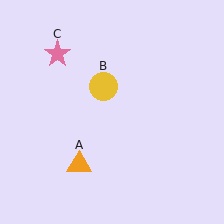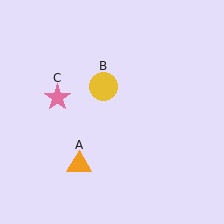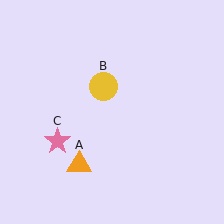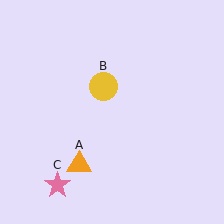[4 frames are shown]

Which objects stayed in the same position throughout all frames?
Orange triangle (object A) and yellow circle (object B) remained stationary.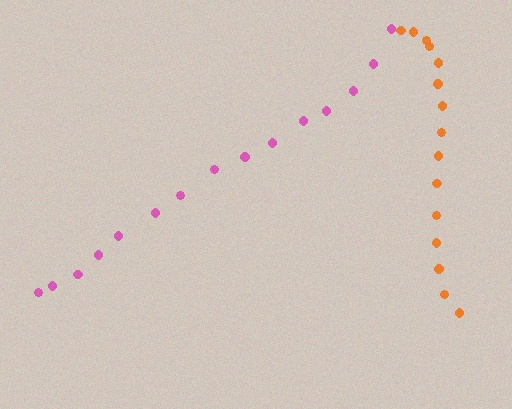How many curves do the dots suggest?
There are 2 distinct paths.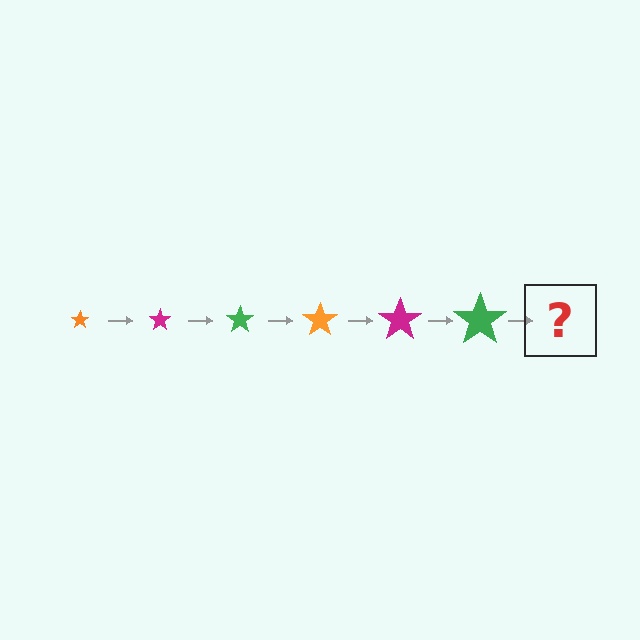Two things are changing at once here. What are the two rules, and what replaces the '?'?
The two rules are that the star grows larger each step and the color cycles through orange, magenta, and green. The '?' should be an orange star, larger than the previous one.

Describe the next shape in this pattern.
It should be an orange star, larger than the previous one.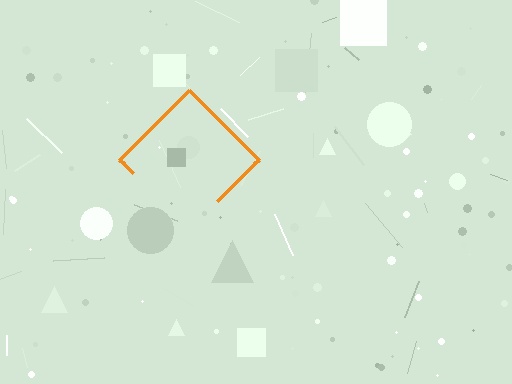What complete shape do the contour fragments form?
The contour fragments form a diamond.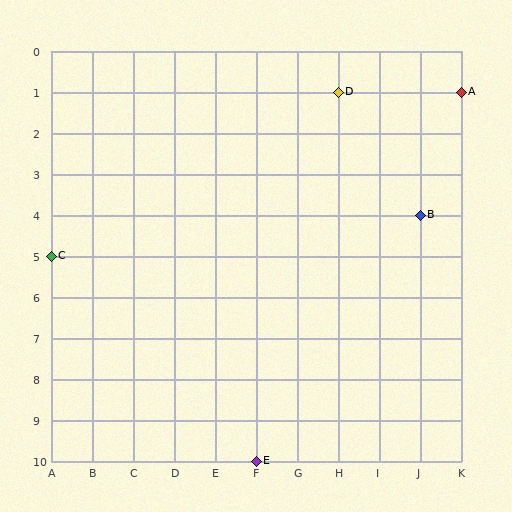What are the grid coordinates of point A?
Point A is at grid coordinates (K, 1).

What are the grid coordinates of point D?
Point D is at grid coordinates (H, 1).